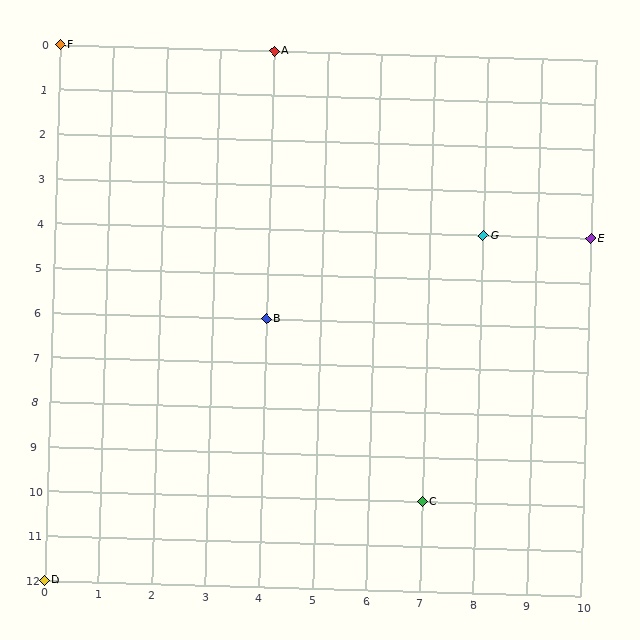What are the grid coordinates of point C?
Point C is at grid coordinates (7, 10).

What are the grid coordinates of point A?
Point A is at grid coordinates (4, 0).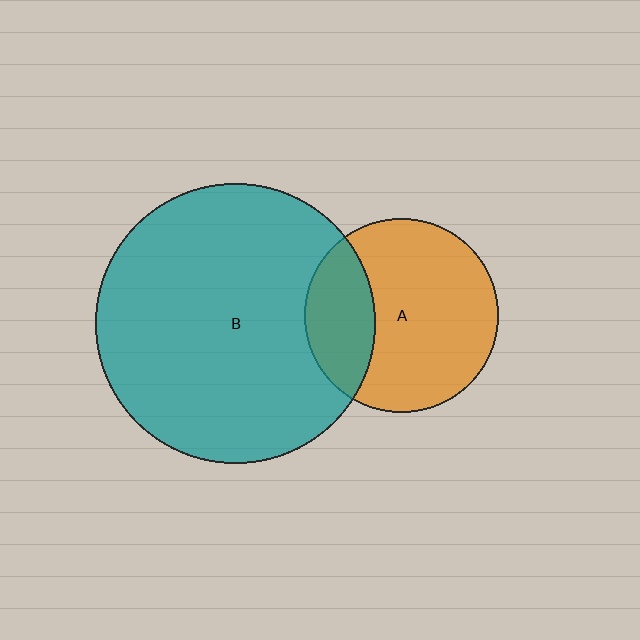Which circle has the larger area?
Circle B (teal).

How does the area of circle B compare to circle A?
Approximately 2.1 times.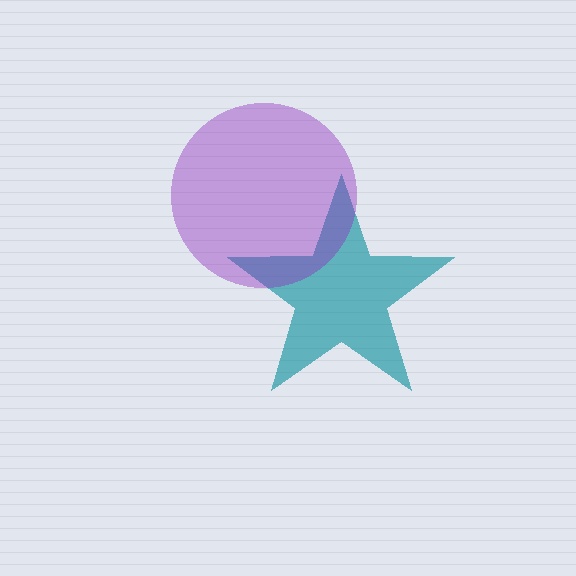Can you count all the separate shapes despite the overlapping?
Yes, there are 2 separate shapes.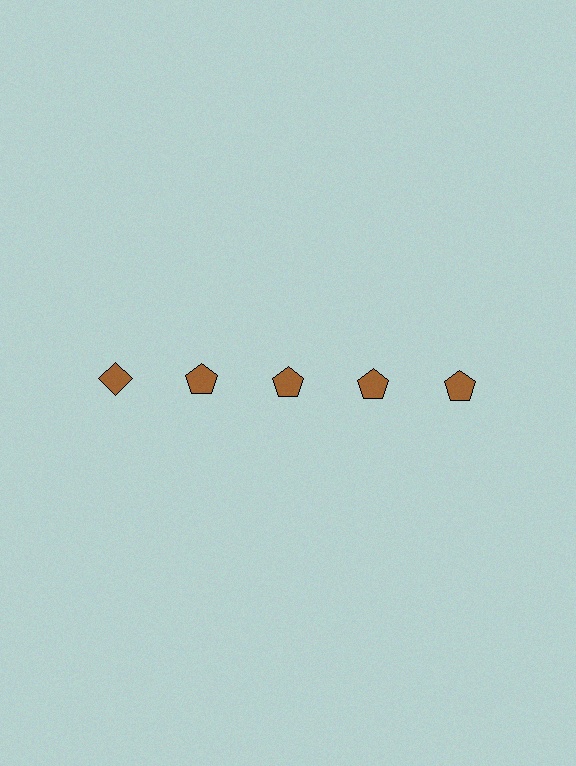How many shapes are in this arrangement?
There are 5 shapes arranged in a grid pattern.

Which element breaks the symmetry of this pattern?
The brown diamond in the top row, leftmost column breaks the symmetry. All other shapes are brown pentagons.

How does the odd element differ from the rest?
It has a different shape: diamond instead of pentagon.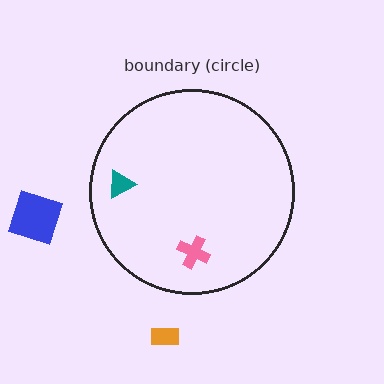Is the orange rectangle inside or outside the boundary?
Outside.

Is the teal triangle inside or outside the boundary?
Inside.